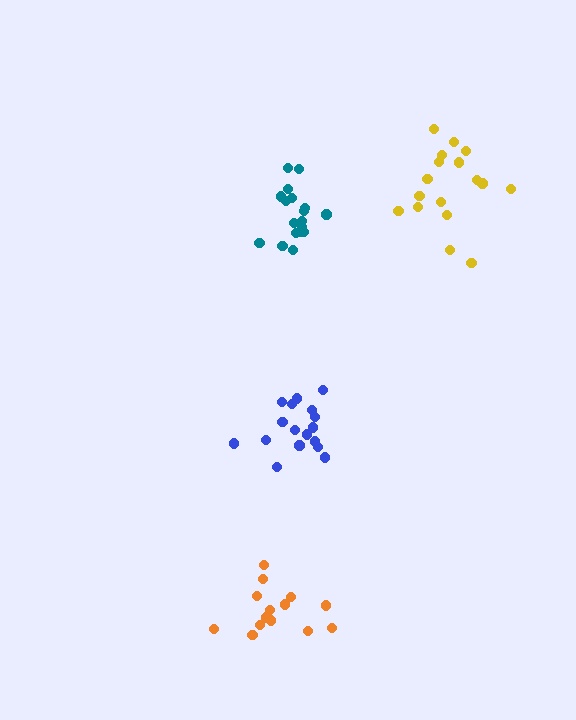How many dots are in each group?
Group 1: 14 dots, Group 2: 17 dots, Group 3: 18 dots, Group 4: 18 dots (67 total).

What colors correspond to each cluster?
The clusters are colored: orange, yellow, teal, blue.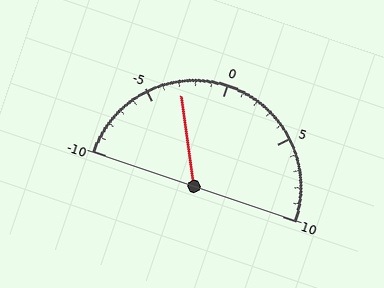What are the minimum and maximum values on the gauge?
The gauge ranges from -10 to 10.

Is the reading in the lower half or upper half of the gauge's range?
The reading is in the lower half of the range (-10 to 10).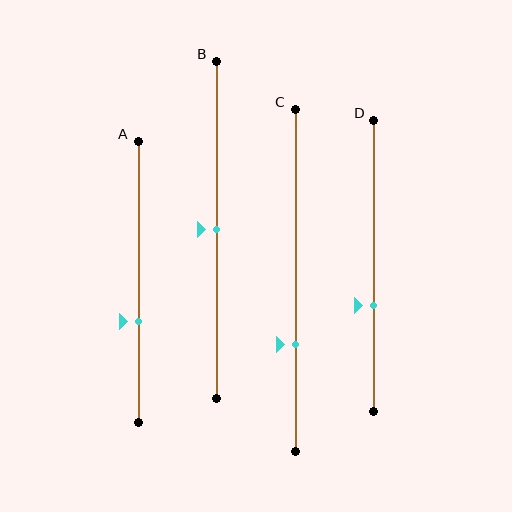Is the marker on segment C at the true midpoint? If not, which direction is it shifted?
No, the marker on segment C is shifted downward by about 19% of the segment length.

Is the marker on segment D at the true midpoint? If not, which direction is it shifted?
No, the marker on segment D is shifted downward by about 14% of the segment length.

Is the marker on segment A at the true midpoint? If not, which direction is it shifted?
No, the marker on segment A is shifted downward by about 14% of the segment length.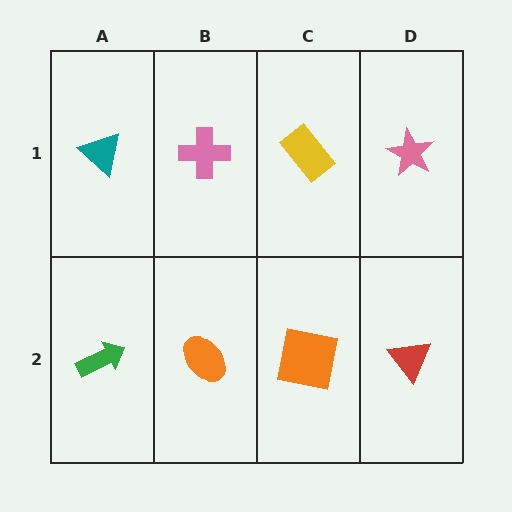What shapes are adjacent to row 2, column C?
A yellow rectangle (row 1, column C), an orange ellipse (row 2, column B), a red triangle (row 2, column D).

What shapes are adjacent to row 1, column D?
A red triangle (row 2, column D), a yellow rectangle (row 1, column C).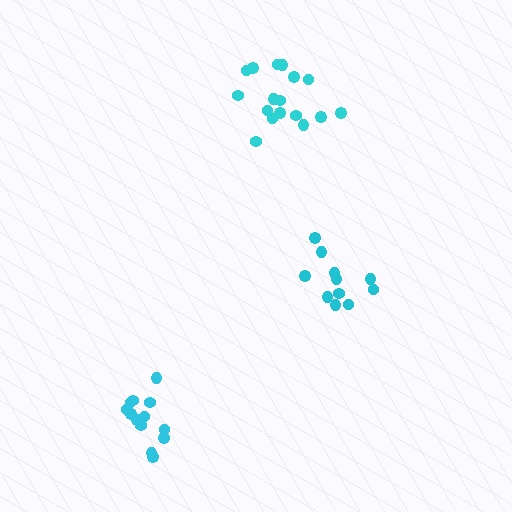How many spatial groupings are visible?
There are 3 spatial groupings.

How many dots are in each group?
Group 1: 13 dots, Group 2: 17 dots, Group 3: 11 dots (41 total).